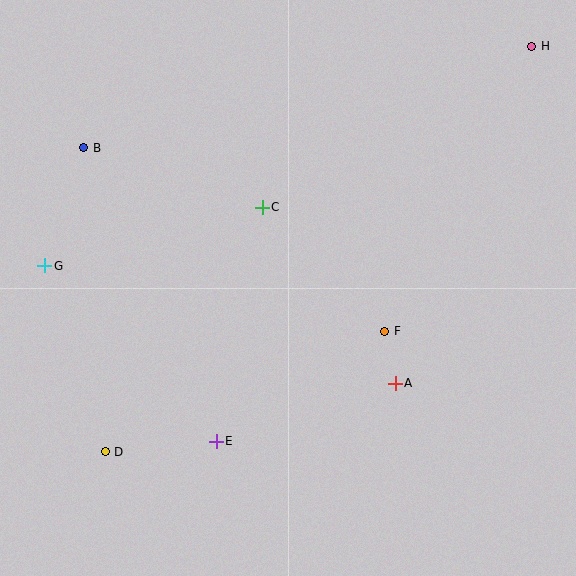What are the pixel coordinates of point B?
Point B is at (84, 148).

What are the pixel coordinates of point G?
Point G is at (45, 266).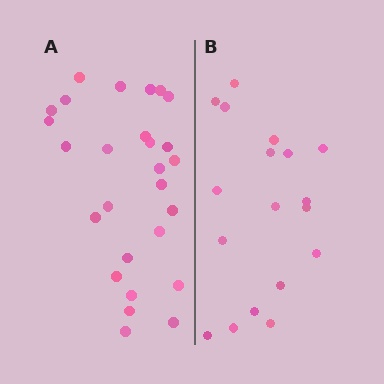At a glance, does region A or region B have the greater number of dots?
Region A (the left region) has more dots.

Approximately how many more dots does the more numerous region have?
Region A has roughly 8 or so more dots than region B.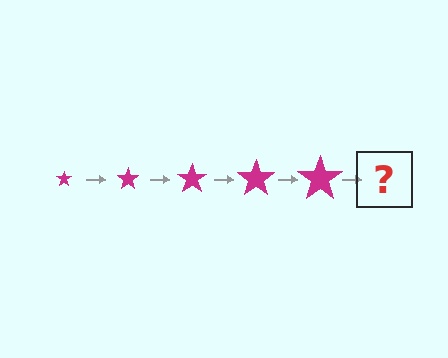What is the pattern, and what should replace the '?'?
The pattern is that the star gets progressively larger each step. The '?' should be a magenta star, larger than the previous one.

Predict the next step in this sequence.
The next step is a magenta star, larger than the previous one.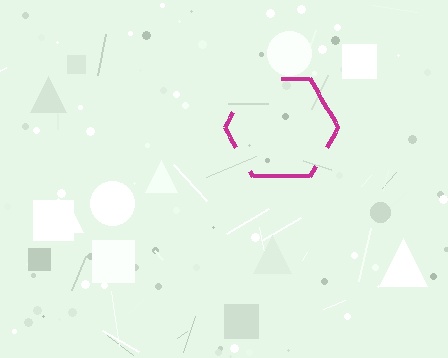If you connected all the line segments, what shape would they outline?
They would outline a hexagon.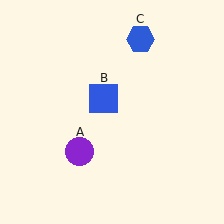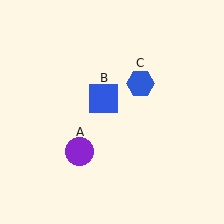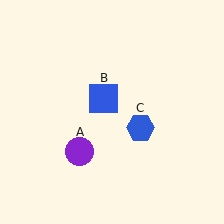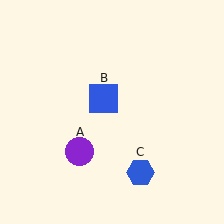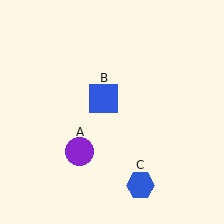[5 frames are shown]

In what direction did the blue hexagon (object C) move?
The blue hexagon (object C) moved down.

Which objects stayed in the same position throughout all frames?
Purple circle (object A) and blue square (object B) remained stationary.